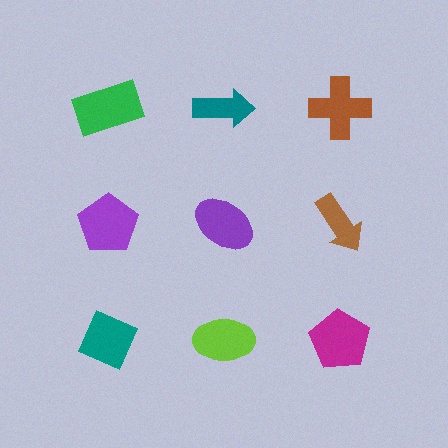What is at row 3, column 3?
A magenta pentagon.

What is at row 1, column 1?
A green rectangle.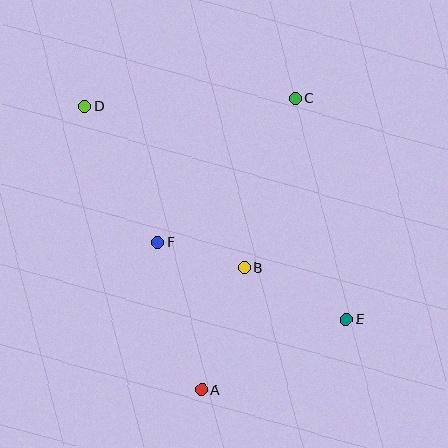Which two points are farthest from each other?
Points D and E are farthest from each other.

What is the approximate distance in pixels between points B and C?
The distance between B and C is approximately 177 pixels.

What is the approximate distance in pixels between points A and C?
The distance between A and C is approximately 306 pixels.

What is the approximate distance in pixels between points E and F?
The distance between E and F is approximately 204 pixels.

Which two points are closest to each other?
Points B and F are closest to each other.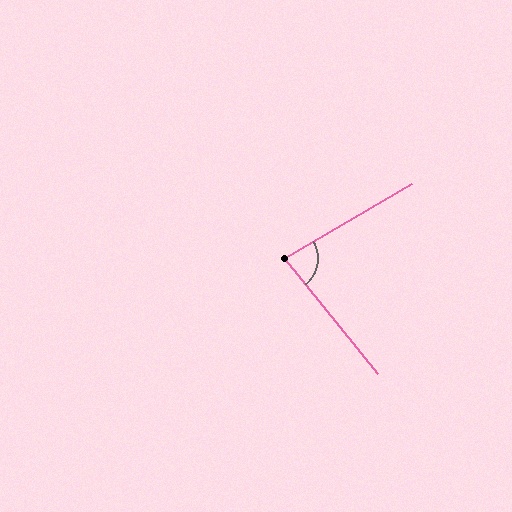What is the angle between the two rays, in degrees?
Approximately 81 degrees.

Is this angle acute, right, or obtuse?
It is acute.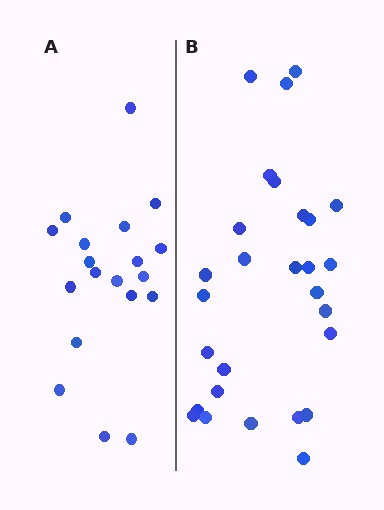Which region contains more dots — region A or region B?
Region B (the right region) has more dots.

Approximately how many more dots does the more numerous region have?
Region B has roughly 8 or so more dots than region A.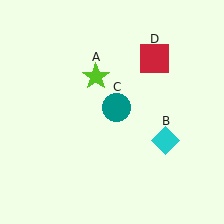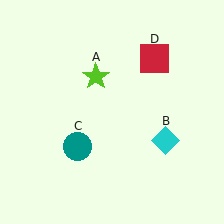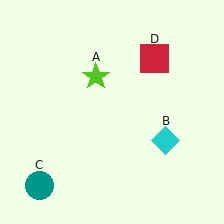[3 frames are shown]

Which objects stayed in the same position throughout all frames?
Lime star (object A) and cyan diamond (object B) and red square (object D) remained stationary.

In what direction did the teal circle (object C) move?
The teal circle (object C) moved down and to the left.